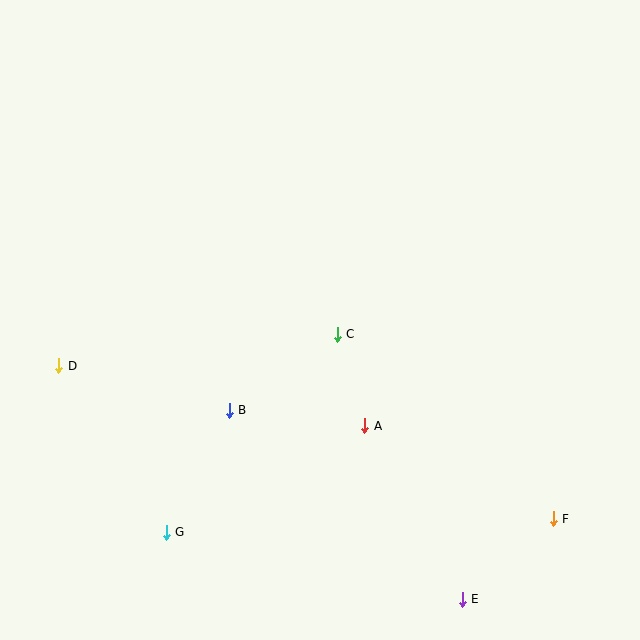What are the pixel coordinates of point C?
Point C is at (337, 334).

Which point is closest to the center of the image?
Point C at (337, 334) is closest to the center.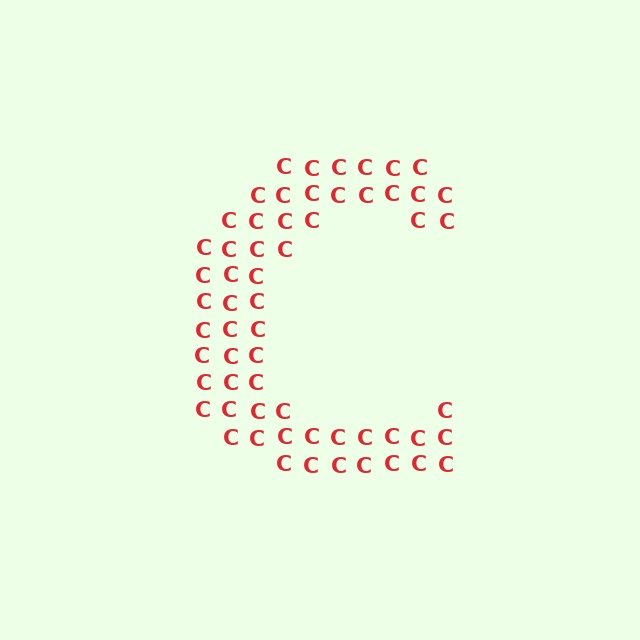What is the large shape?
The large shape is the letter C.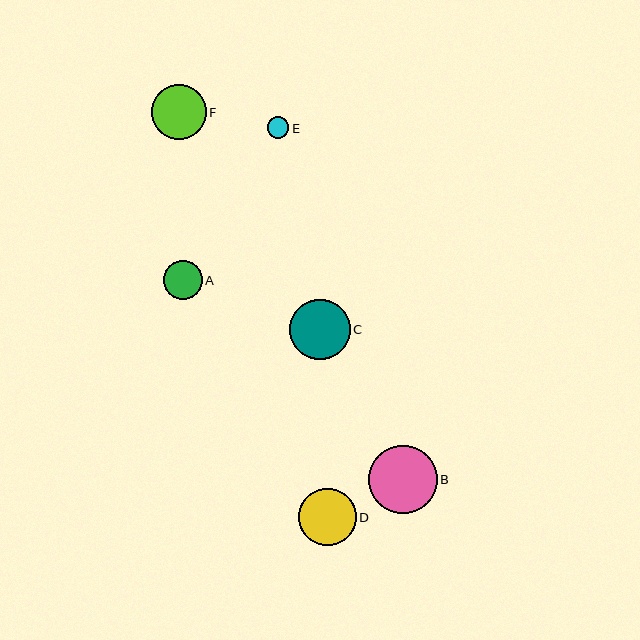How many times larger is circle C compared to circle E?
Circle C is approximately 2.8 times the size of circle E.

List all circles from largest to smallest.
From largest to smallest: B, C, D, F, A, E.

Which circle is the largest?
Circle B is the largest with a size of approximately 69 pixels.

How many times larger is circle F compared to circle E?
Circle F is approximately 2.6 times the size of circle E.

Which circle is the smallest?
Circle E is the smallest with a size of approximately 21 pixels.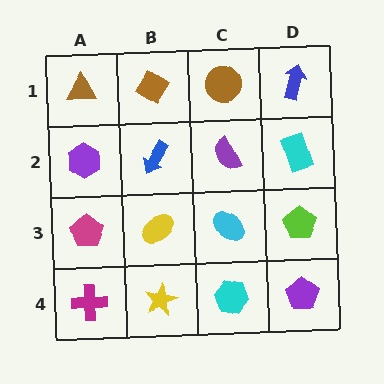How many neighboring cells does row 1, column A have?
2.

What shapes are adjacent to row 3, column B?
A blue arrow (row 2, column B), a yellow star (row 4, column B), a magenta pentagon (row 3, column A), a cyan ellipse (row 3, column C).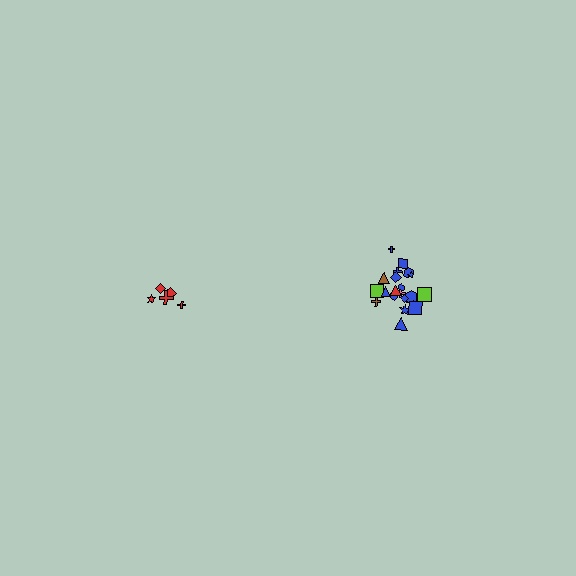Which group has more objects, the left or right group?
The right group.